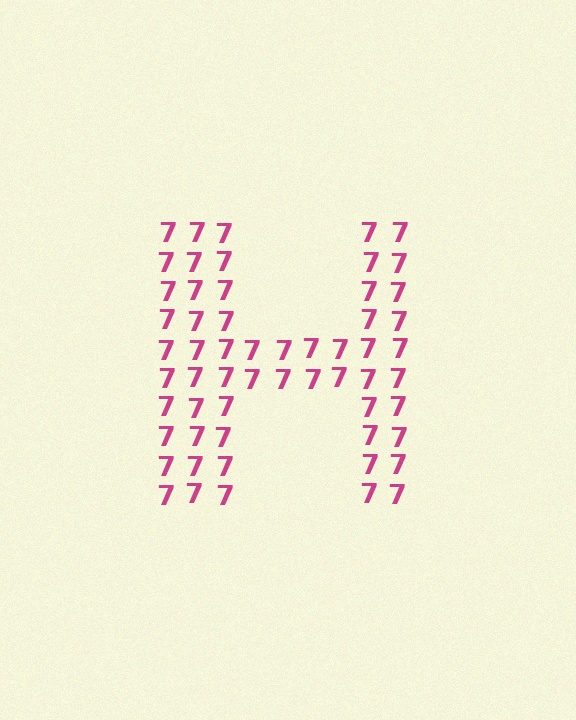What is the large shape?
The large shape is the letter H.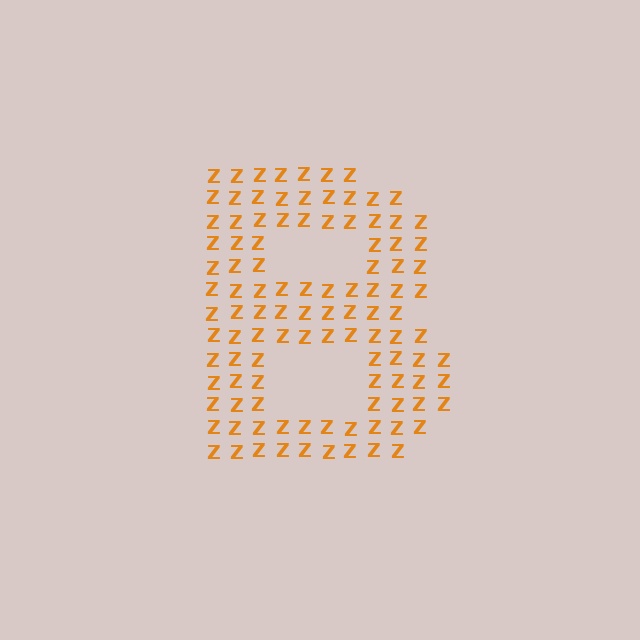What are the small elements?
The small elements are letter Z's.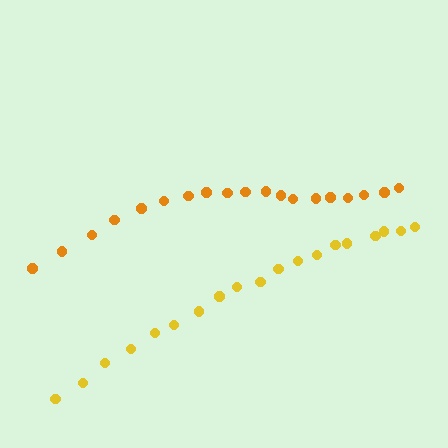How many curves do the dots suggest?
There are 2 distinct paths.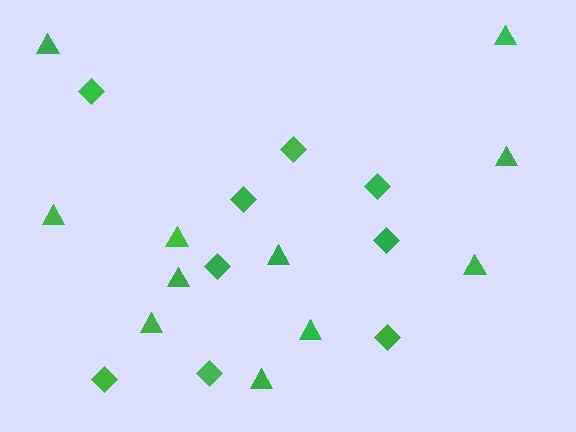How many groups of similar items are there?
There are 2 groups: one group of triangles (11) and one group of diamonds (9).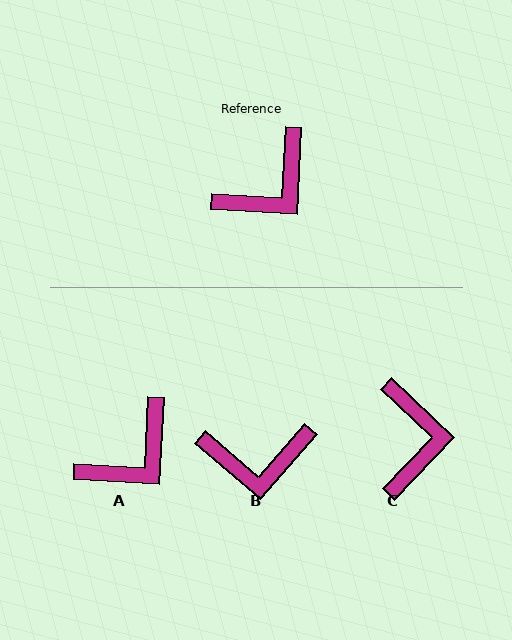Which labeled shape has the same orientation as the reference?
A.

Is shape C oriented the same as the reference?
No, it is off by about 49 degrees.